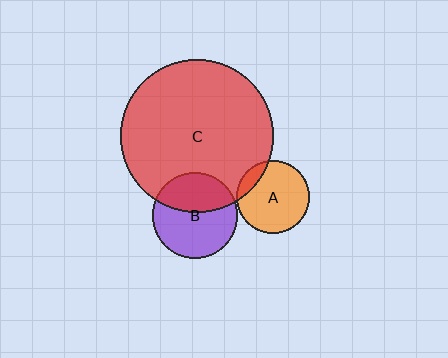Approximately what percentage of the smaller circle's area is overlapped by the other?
Approximately 10%.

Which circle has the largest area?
Circle C (red).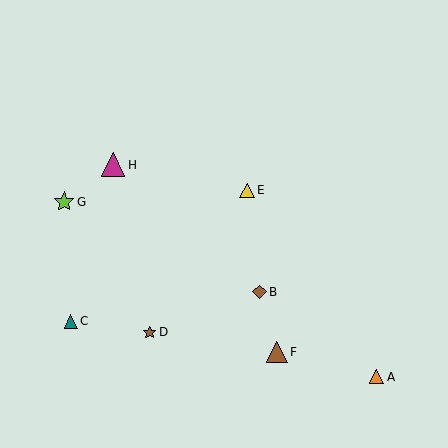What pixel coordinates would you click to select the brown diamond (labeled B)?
Click at (260, 292) to select the brown diamond B.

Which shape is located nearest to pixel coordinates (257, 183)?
The yellow triangle (labeled E) at (247, 190) is nearest to that location.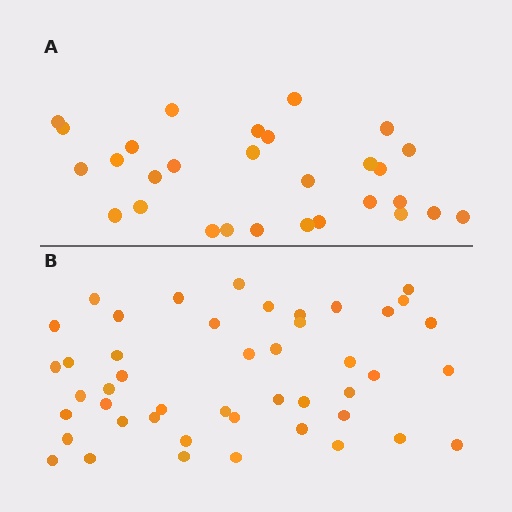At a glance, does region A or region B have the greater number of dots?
Region B (the bottom region) has more dots.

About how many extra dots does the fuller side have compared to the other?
Region B has approximately 15 more dots than region A.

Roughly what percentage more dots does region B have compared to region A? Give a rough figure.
About 60% more.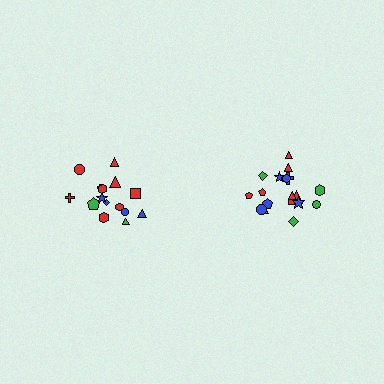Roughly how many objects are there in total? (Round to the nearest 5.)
Roughly 35 objects in total.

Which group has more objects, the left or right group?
The right group.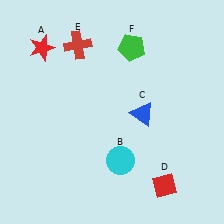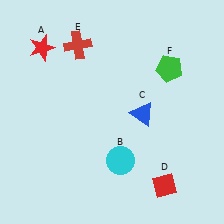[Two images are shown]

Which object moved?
The green pentagon (F) moved right.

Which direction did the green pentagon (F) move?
The green pentagon (F) moved right.